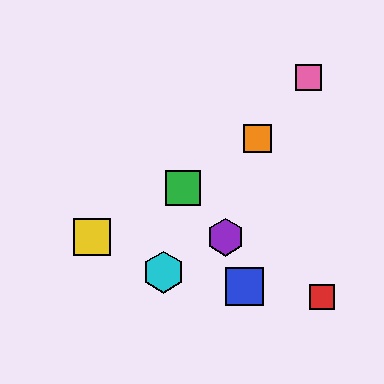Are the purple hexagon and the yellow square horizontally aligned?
Yes, both are at y≈237.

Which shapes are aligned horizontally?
The yellow square, the purple hexagon are aligned horizontally.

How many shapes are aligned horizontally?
2 shapes (the yellow square, the purple hexagon) are aligned horizontally.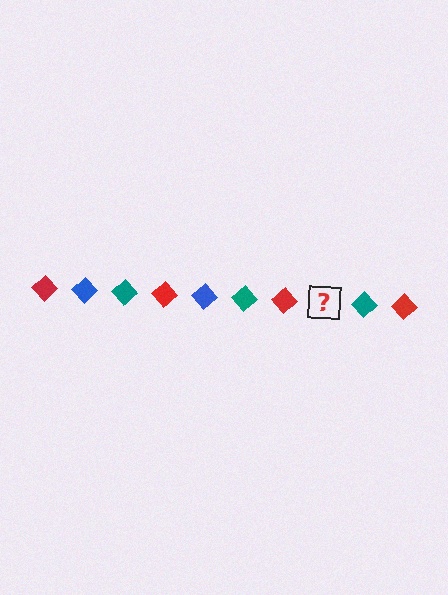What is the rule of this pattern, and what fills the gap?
The rule is that the pattern cycles through red, blue, teal diamonds. The gap should be filled with a blue diamond.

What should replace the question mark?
The question mark should be replaced with a blue diamond.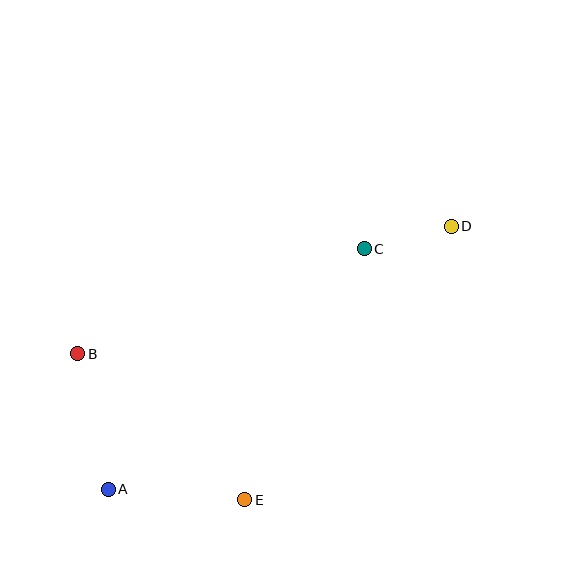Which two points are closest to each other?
Points C and D are closest to each other.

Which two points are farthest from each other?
Points A and D are farthest from each other.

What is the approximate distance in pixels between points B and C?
The distance between B and C is approximately 305 pixels.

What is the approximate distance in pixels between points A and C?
The distance between A and C is approximately 351 pixels.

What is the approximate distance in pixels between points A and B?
The distance between A and B is approximately 139 pixels.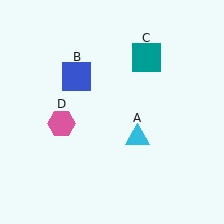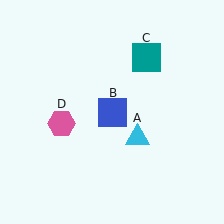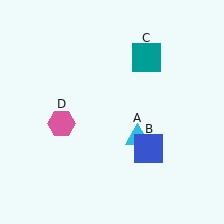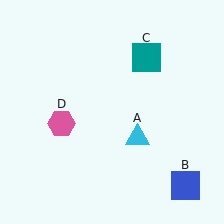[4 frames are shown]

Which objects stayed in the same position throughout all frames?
Cyan triangle (object A) and teal square (object C) and pink hexagon (object D) remained stationary.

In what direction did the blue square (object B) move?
The blue square (object B) moved down and to the right.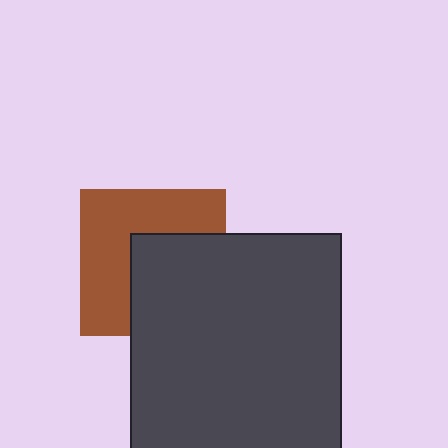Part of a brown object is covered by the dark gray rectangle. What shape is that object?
It is a square.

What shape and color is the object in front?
The object in front is a dark gray rectangle.